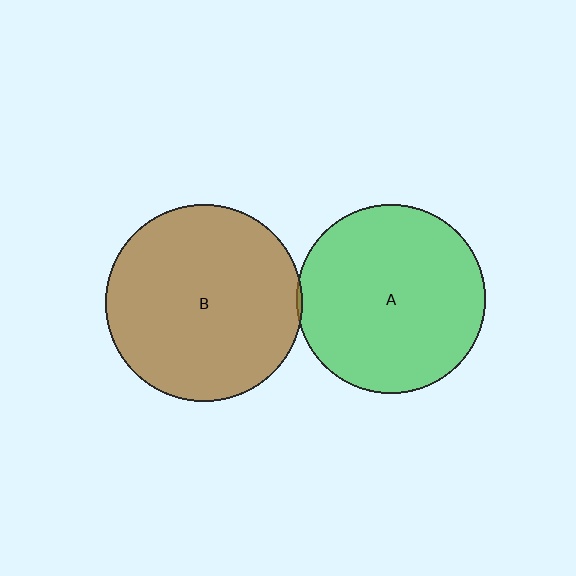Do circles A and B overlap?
Yes.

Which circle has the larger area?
Circle B (brown).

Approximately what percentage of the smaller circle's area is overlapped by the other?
Approximately 5%.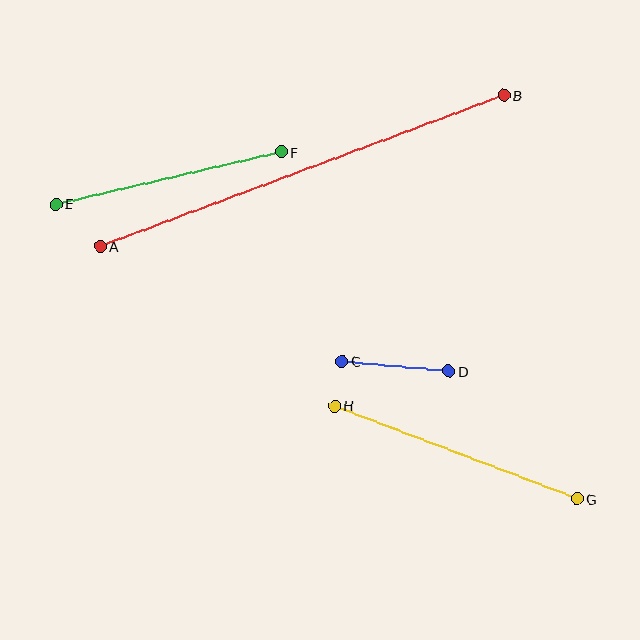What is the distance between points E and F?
The distance is approximately 231 pixels.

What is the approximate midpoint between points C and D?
The midpoint is at approximately (395, 366) pixels.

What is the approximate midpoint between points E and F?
The midpoint is at approximately (169, 178) pixels.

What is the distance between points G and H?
The distance is approximately 259 pixels.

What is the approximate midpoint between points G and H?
The midpoint is at approximately (456, 452) pixels.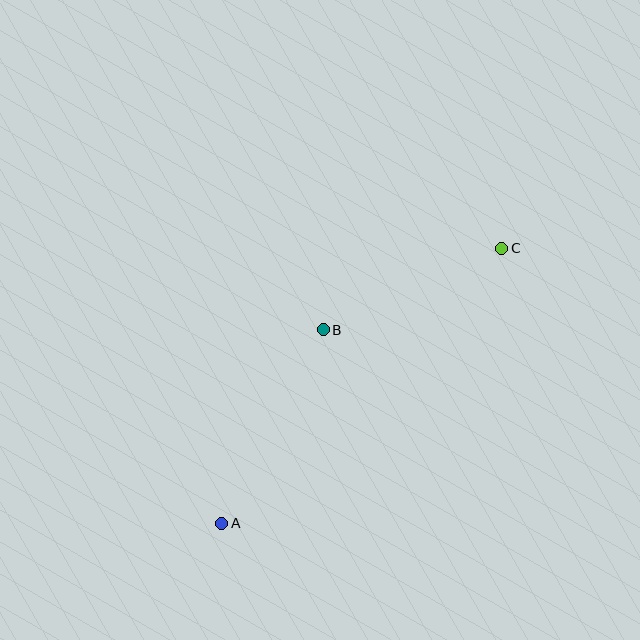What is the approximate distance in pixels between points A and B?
The distance between A and B is approximately 219 pixels.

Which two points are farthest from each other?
Points A and C are farthest from each other.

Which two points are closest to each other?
Points B and C are closest to each other.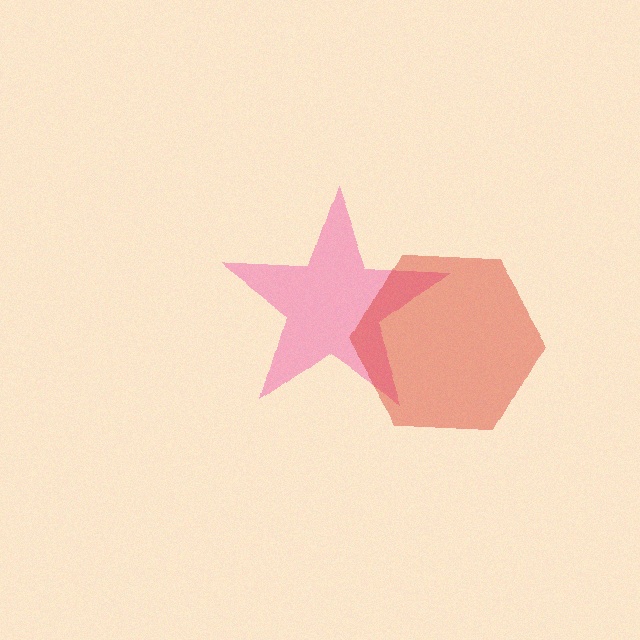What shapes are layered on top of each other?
The layered shapes are: a pink star, a red hexagon.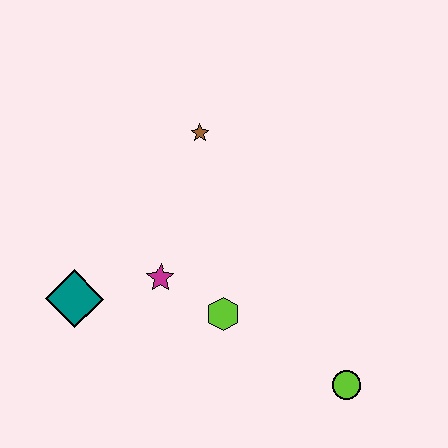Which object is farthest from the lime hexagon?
The brown star is farthest from the lime hexagon.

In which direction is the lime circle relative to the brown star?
The lime circle is below the brown star.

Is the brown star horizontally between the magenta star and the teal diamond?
No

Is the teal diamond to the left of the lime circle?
Yes